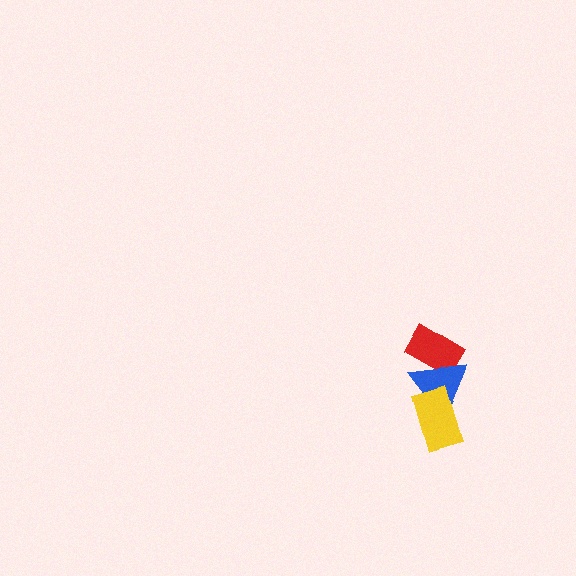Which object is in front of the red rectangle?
The blue triangle is in front of the red rectangle.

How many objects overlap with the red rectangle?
1 object overlaps with the red rectangle.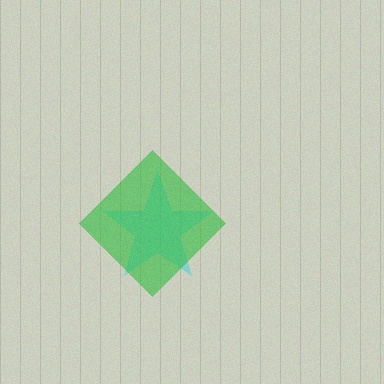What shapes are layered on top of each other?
The layered shapes are: a cyan star, a green diamond.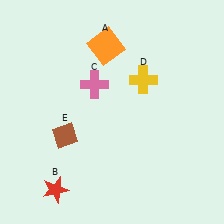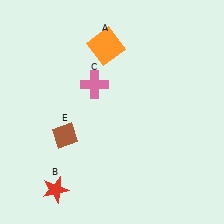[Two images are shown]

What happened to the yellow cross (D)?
The yellow cross (D) was removed in Image 2. It was in the top-right area of Image 1.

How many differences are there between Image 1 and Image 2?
There is 1 difference between the two images.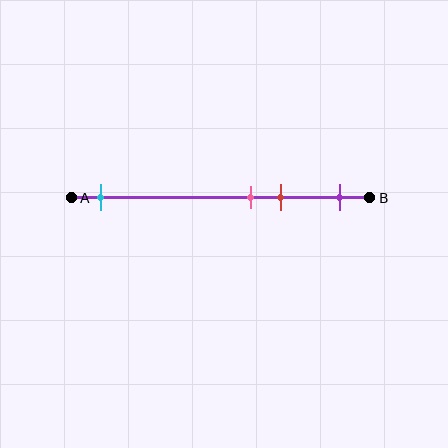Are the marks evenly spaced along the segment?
No, the marks are not evenly spaced.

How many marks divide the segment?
There are 4 marks dividing the segment.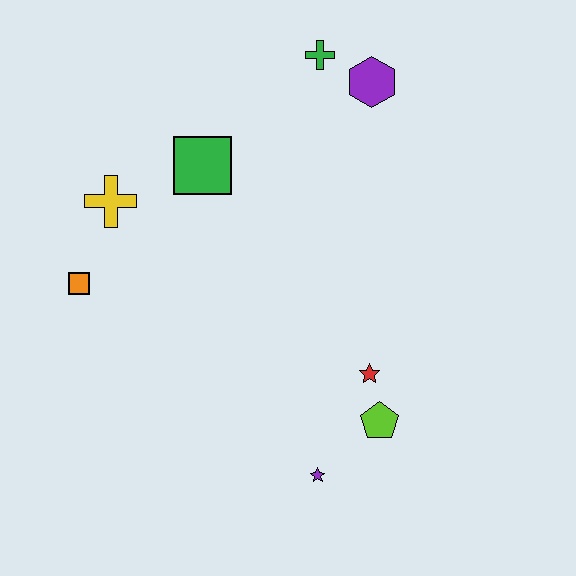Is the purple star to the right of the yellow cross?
Yes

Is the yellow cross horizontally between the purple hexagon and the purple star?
No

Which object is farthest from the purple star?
The green cross is farthest from the purple star.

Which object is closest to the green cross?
The purple hexagon is closest to the green cross.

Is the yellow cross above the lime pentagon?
Yes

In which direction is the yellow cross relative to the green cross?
The yellow cross is to the left of the green cross.